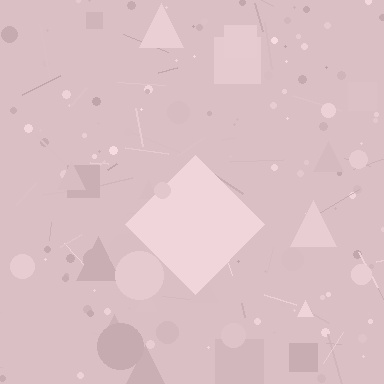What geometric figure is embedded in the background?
A diamond is embedded in the background.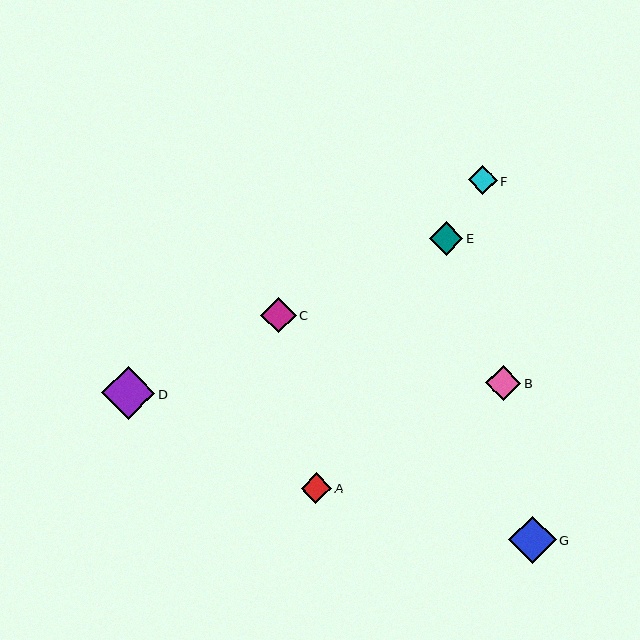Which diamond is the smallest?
Diamond F is the smallest with a size of approximately 29 pixels.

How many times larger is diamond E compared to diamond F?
Diamond E is approximately 1.2 times the size of diamond F.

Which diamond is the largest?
Diamond D is the largest with a size of approximately 53 pixels.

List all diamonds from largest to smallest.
From largest to smallest: D, G, C, B, E, A, F.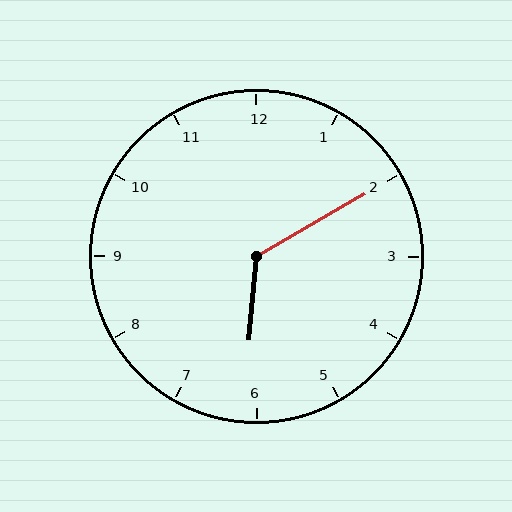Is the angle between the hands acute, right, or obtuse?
It is obtuse.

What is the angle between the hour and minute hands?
Approximately 125 degrees.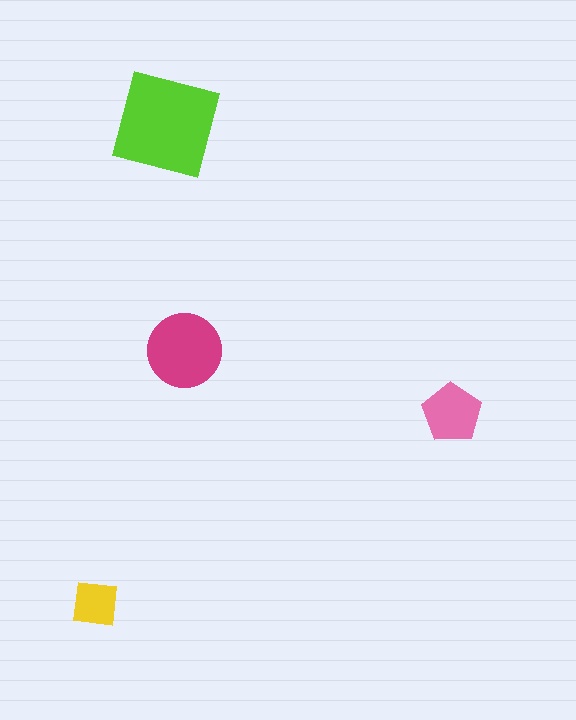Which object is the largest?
The lime square.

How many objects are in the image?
There are 4 objects in the image.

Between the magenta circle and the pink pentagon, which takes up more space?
The magenta circle.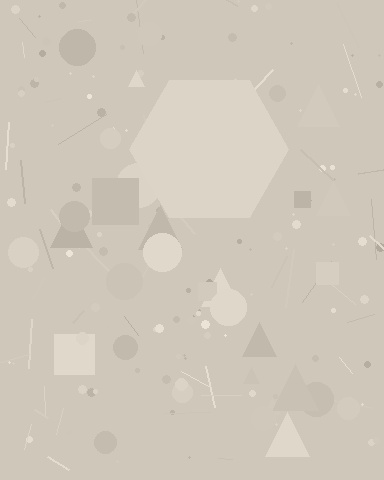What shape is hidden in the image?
A hexagon is hidden in the image.